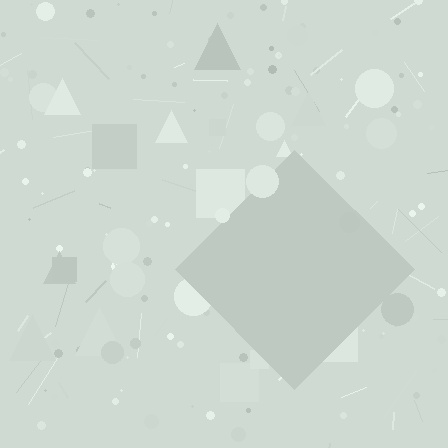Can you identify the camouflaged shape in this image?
The camouflaged shape is a diamond.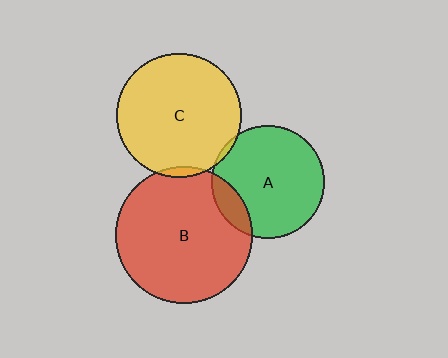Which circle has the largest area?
Circle B (red).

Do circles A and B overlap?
Yes.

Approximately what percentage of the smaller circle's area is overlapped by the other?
Approximately 15%.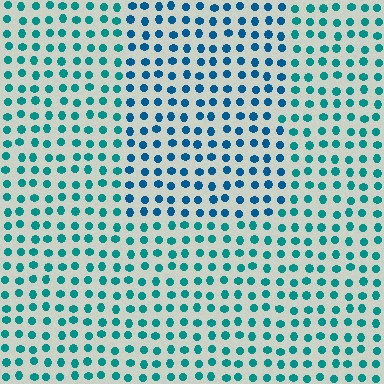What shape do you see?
I see a rectangle.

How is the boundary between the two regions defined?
The boundary is defined purely by a slight shift in hue (about 27 degrees). Spacing, size, and orientation are identical on both sides.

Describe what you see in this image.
The image is filled with small teal elements in a uniform arrangement. A rectangle-shaped region is visible where the elements are tinted to a slightly different hue, forming a subtle color boundary.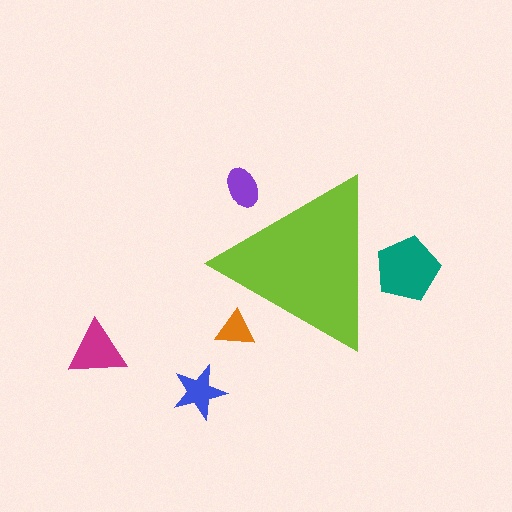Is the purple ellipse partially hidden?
Yes, the purple ellipse is partially hidden behind the lime triangle.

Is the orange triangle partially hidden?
Yes, the orange triangle is partially hidden behind the lime triangle.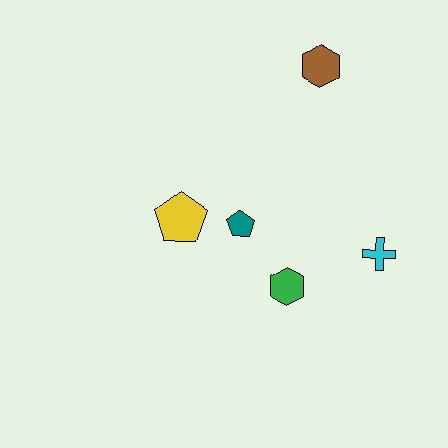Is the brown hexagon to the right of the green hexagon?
Yes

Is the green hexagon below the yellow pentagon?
Yes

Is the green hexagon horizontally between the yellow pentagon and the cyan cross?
Yes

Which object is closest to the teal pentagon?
The yellow pentagon is closest to the teal pentagon.